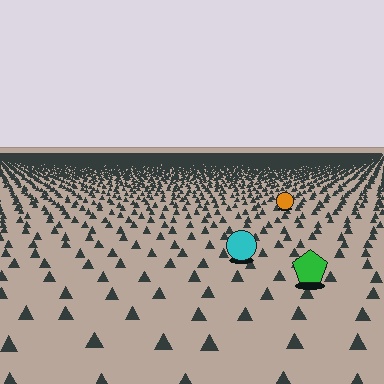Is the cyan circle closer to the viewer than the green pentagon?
No. The green pentagon is closer — you can tell from the texture gradient: the ground texture is coarser near it.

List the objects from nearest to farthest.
From nearest to farthest: the green pentagon, the cyan circle, the orange circle.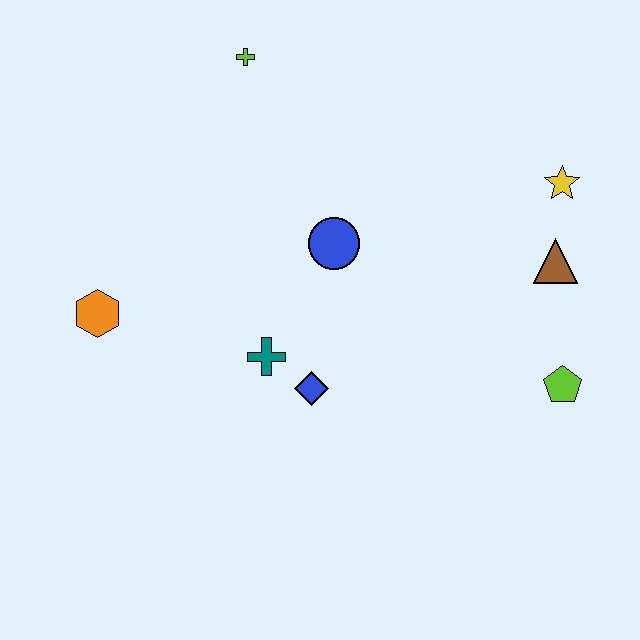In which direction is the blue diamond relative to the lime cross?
The blue diamond is below the lime cross.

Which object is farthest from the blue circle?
The lime pentagon is farthest from the blue circle.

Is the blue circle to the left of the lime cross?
No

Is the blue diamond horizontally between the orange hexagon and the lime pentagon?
Yes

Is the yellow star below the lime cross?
Yes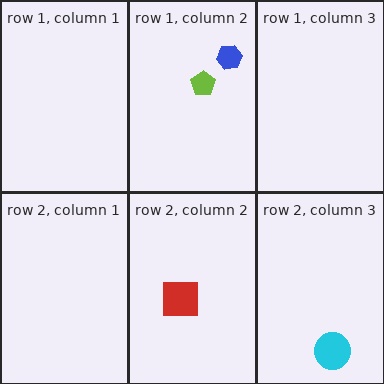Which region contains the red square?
The row 2, column 2 region.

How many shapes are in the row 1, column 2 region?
2.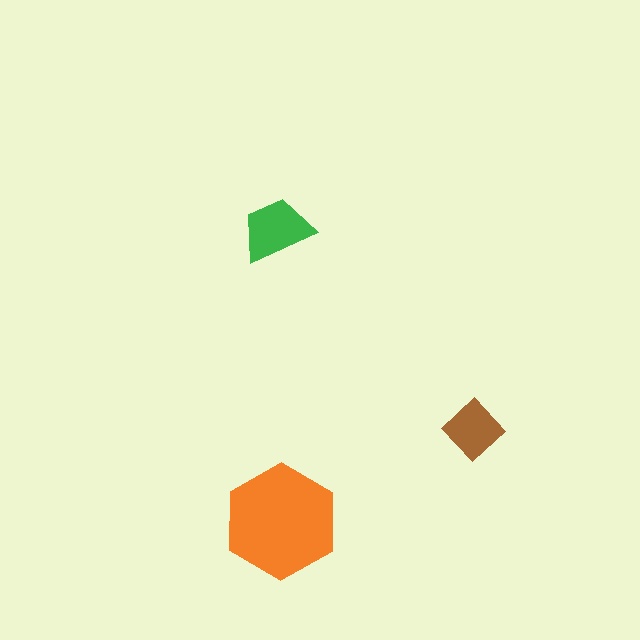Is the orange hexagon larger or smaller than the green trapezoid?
Larger.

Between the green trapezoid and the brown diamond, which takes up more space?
The green trapezoid.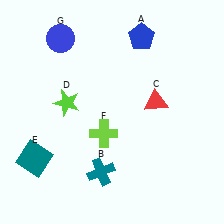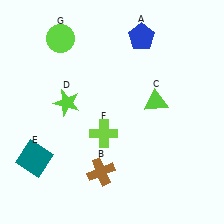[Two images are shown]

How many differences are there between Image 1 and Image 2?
There are 3 differences between the two images.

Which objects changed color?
B changed from teal to brown. C changed from red to lime. G changed from blue to lime.